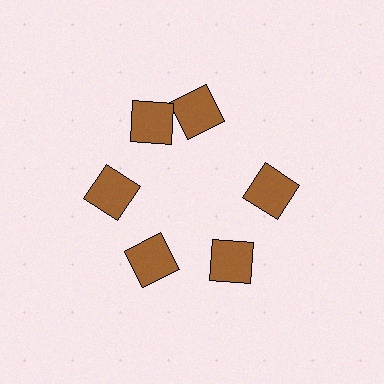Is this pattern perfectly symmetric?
No. The 6 brown squares are arranged in a ring, but one element near the 1 o'clock position is rotated out of alignment along the ring, breaking the 6-fold rotational symmetry.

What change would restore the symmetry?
The symmetry would be restored by rotating it back into even spacing with its neighbors so that all 6 squares sit at equal angles and equal distance from the center.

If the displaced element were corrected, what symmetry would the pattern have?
It would have 6-fold rotational symmetry — the pattern would map onto itself every 60 degrees.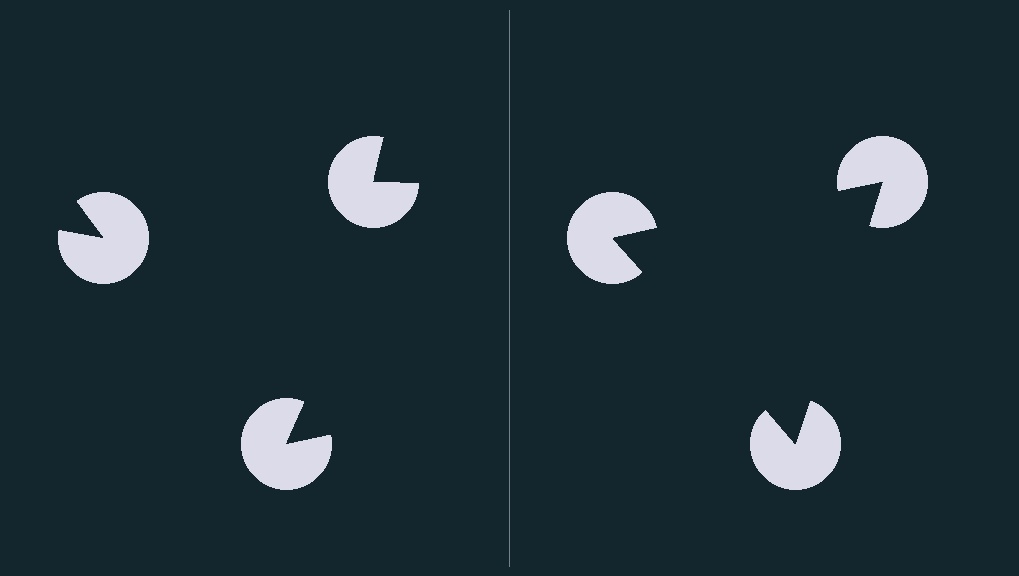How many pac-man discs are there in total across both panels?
6 — 3 on each side.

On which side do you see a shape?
An illusory triangle appears on the right side. On the left side the wedge cuts are rotated, so no coherent shape forms.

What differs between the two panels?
The pac-man discs are positioned identically on both sides; only the wedge orientations differ. On the right they align to a triangle; on the left they are misaligned.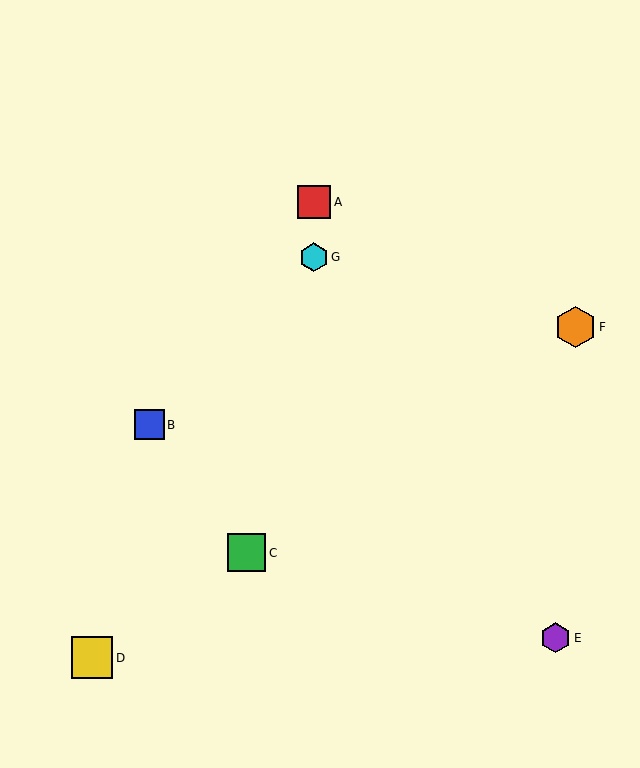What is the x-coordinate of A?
Object A is at x≈314.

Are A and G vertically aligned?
Yes, both are at x≈314.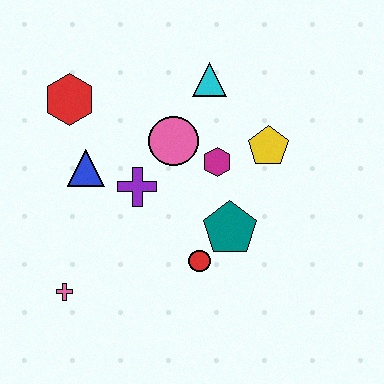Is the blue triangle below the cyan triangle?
Yes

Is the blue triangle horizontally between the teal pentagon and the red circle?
No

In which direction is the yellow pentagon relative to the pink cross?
The yellow pentagon is to the right of the pink cross.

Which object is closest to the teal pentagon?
The red circle is closest to the teal pentagon.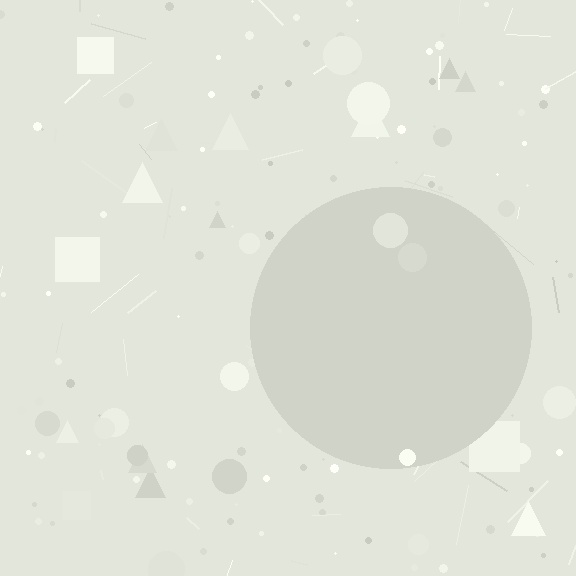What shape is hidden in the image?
A circle is hidden in the image.